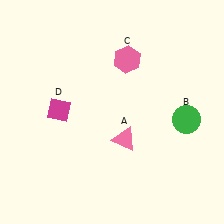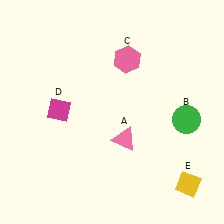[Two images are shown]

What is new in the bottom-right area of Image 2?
A yellow diamond (E) was added in the bottom-right area of Image 2.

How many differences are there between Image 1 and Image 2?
There is 1 difference between the two images.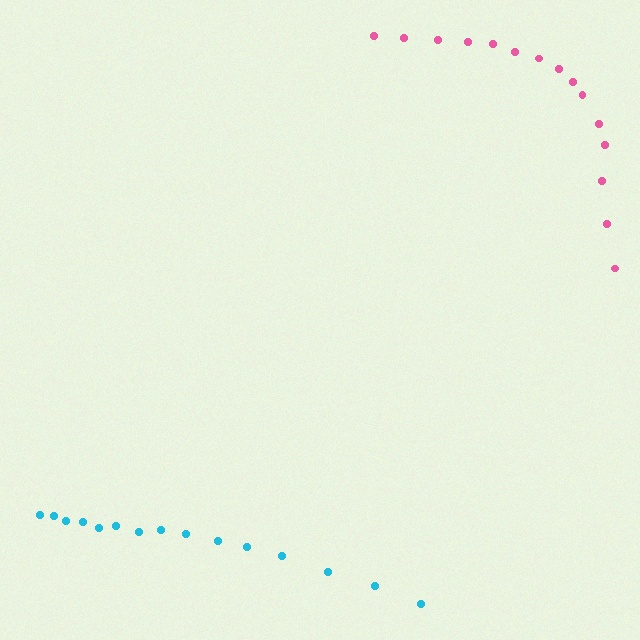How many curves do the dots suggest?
There are 2 distinct paths.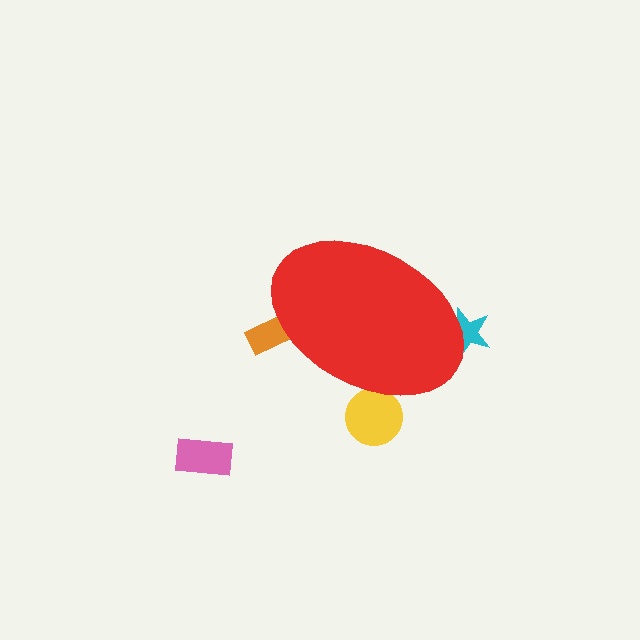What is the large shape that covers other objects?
A red ellipse.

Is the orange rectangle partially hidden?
Yes, the orange rectangle is partially hidden behind the red ellipse.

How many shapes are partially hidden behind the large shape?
3 shapes are partially hidden.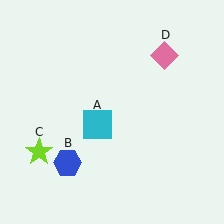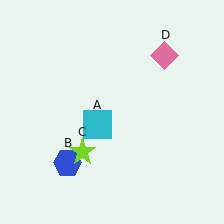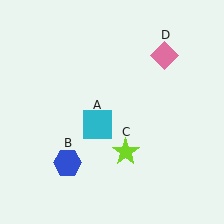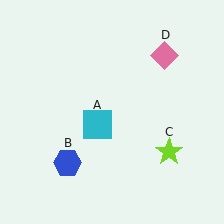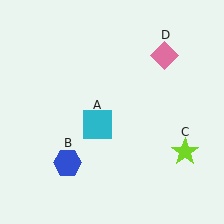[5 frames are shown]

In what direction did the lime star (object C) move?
The lime star (object C) moved right.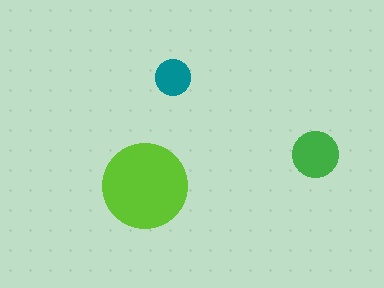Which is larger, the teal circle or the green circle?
The green one.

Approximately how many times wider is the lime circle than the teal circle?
About 2.5 times wider.